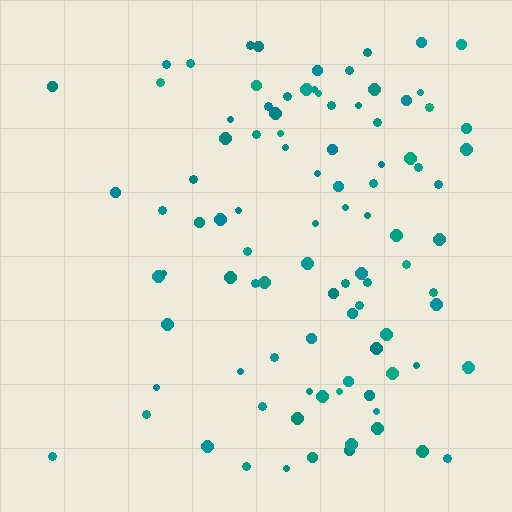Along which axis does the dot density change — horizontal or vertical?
Horizontal.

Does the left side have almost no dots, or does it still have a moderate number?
Still a moderate number, just noticeably fewer than the right.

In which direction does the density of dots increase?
From left to right, with the right side densest.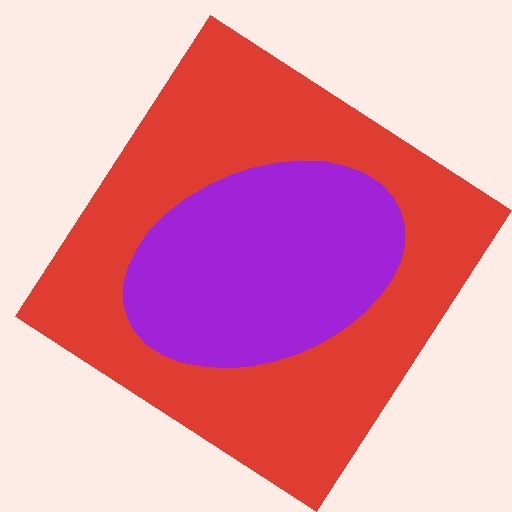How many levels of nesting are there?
2.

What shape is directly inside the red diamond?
The purple ellipse.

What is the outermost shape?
The red diamond.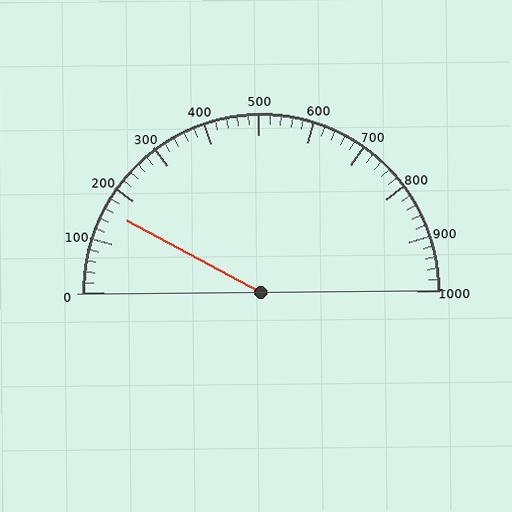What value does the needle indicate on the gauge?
The needle indicates approximately 160.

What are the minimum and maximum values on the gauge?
The gauge ranges from 0 to 1000.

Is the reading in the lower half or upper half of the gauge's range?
The reading is in the lower half of the range (0 to 1000).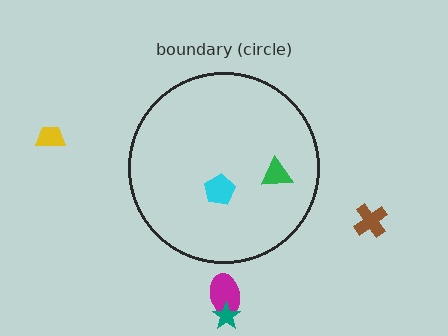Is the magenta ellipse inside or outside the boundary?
Outside.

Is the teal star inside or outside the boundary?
Outside.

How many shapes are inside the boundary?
2 inside, 4 outside.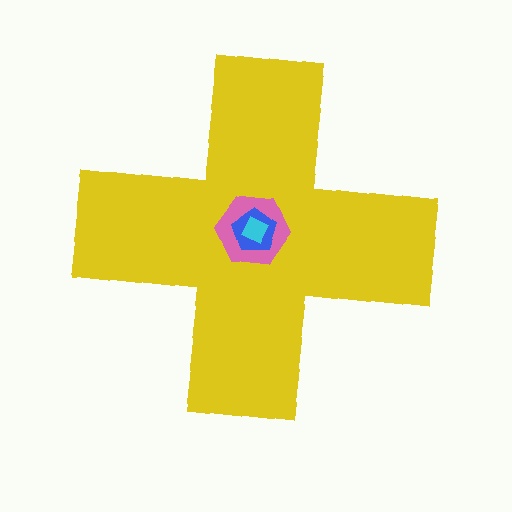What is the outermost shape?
The yellow cross.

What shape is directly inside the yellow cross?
The pink hexagon.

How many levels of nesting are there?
4.